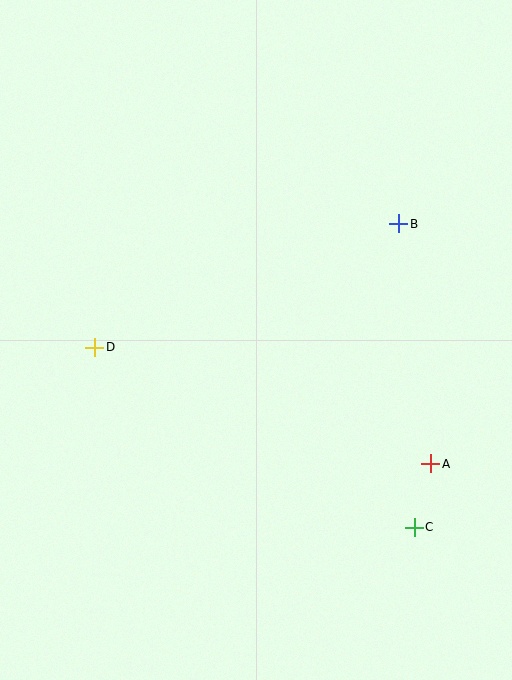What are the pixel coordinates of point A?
Point A is at (431, 464).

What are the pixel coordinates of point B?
Point B is at (399, 224).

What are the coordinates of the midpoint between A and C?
The midpoint between A and C is at (423, 496).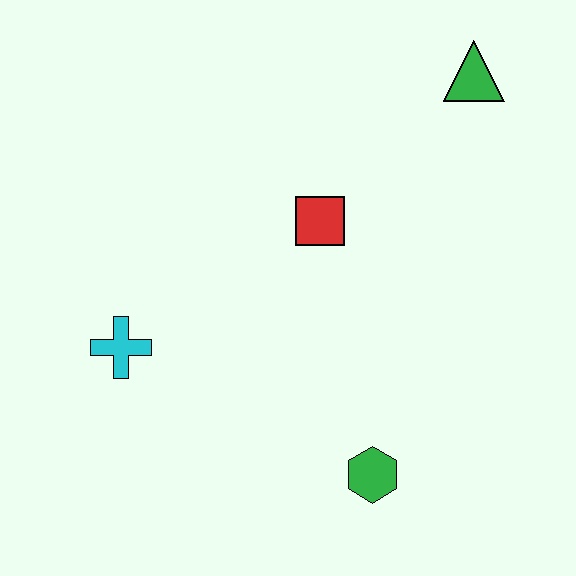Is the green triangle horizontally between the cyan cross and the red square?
No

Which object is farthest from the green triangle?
The cyan cross is farthest from the green triangle.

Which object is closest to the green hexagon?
The red square is closest to the green hexagon.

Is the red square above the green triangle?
No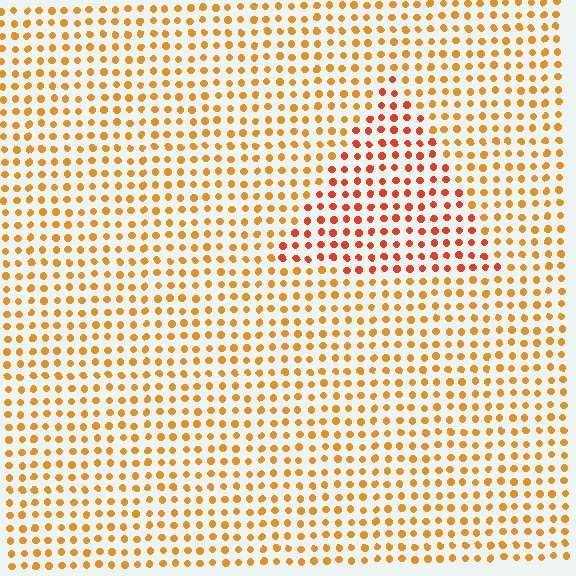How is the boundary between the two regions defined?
The boundary is defined purely by a slight shift in hue (about 26 degrees). Spacing, size, and orientation are identical on both sides.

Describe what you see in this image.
The image is filled with small orange elements in a uniform arrangement. A triangle-shaped region is visible where the elements are tinted to a slightly different hue, forming a subtle color boundary.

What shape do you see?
I see a triangle.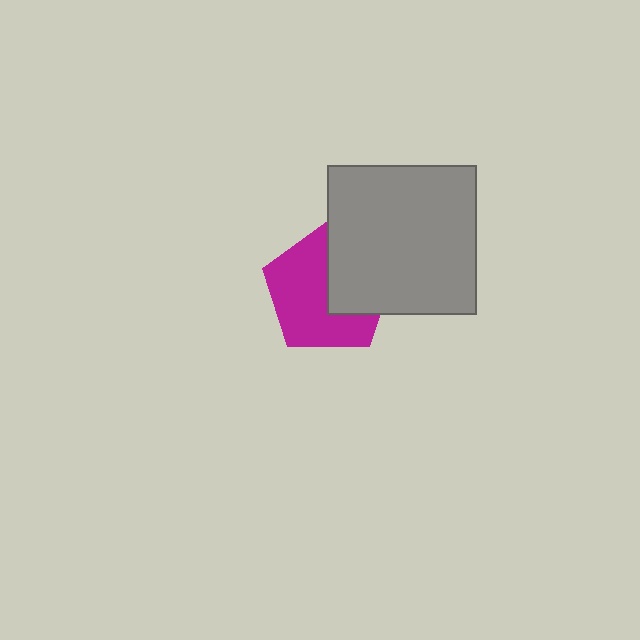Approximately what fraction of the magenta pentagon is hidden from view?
Roughly 39% of the magenta pentagon is hidden behind the gray square.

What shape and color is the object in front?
The object in front is a gray square.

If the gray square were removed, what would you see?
You would see the complete magenta pentagon.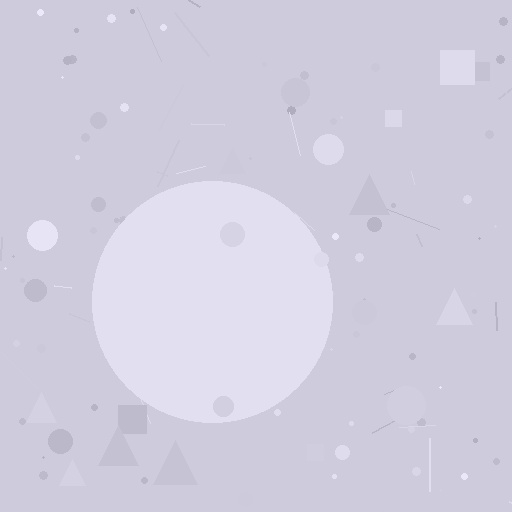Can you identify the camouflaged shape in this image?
The camouflaged shape is a circle.